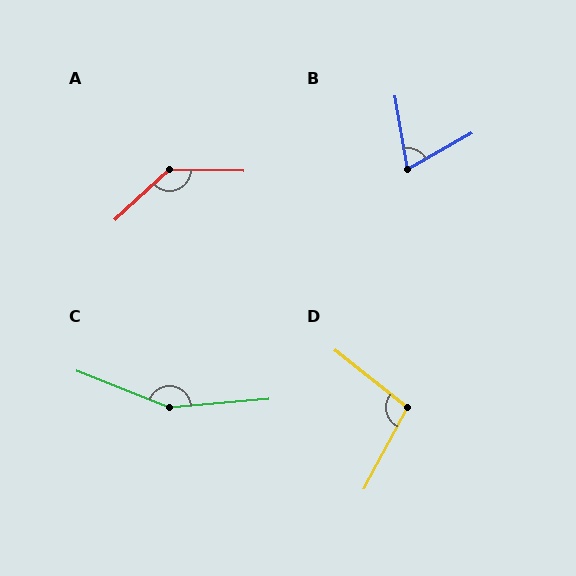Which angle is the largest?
C, at approximately 154 degrees.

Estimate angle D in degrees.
Approximately 100 degrees.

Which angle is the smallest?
B, at approximately 70 degrees.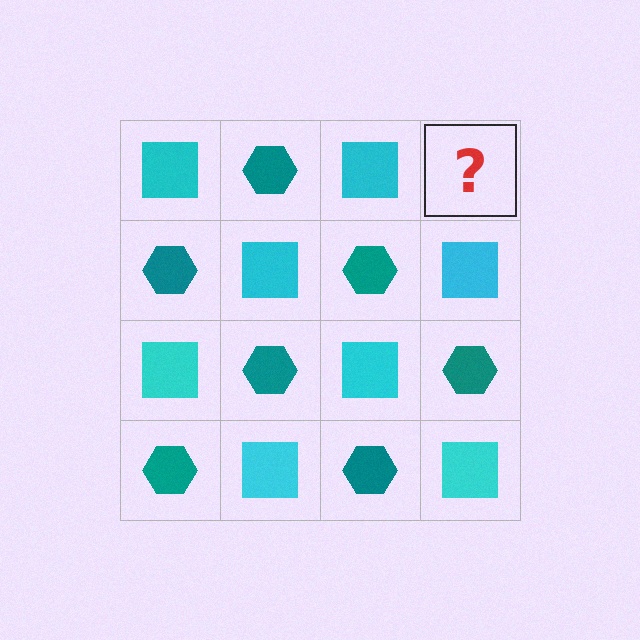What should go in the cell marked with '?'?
The missing cell should contain a teal hexagon.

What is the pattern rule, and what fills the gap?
The rule is that it alternates cyan square and teal hexagon in a checkerboard pattern. The gap should be filled with a teal hexagon.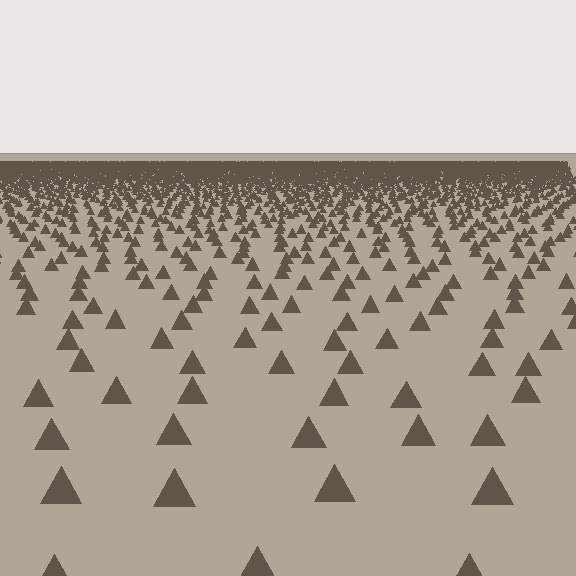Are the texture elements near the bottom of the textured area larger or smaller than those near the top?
Larger. Near the bottom, elements are closer to the viewer and appear at a bigger on-screen size.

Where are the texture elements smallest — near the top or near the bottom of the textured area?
Near the top.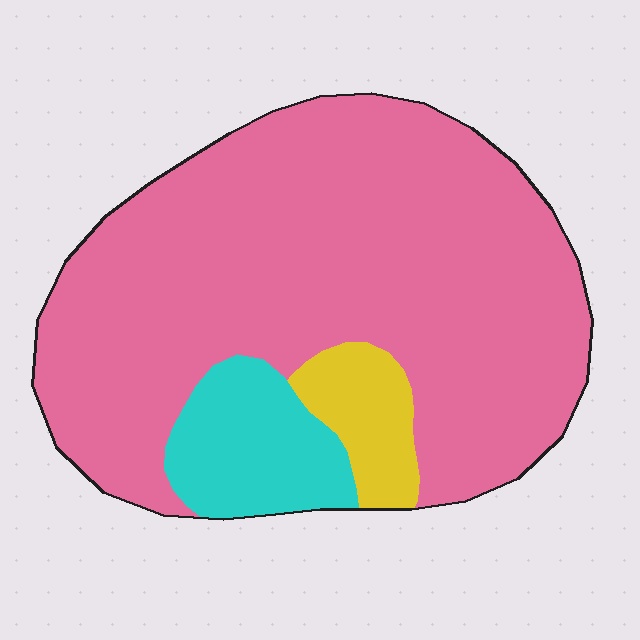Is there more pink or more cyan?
Pink.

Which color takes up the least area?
Yellow, at roughly 5%.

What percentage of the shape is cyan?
Cyan covers about 10% of the shape.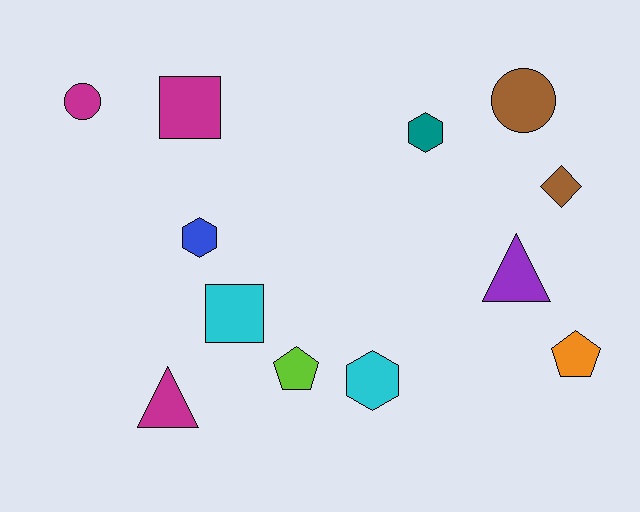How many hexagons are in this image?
There are 3 hexagons.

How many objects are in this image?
There are 12 objects.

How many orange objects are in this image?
There is 1 orange object.